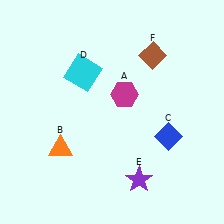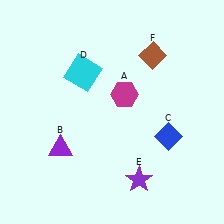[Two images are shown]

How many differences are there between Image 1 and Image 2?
There is 1 difference between the two images.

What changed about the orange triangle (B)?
In Image 1, B is orange. In Image 2, it changed to purple.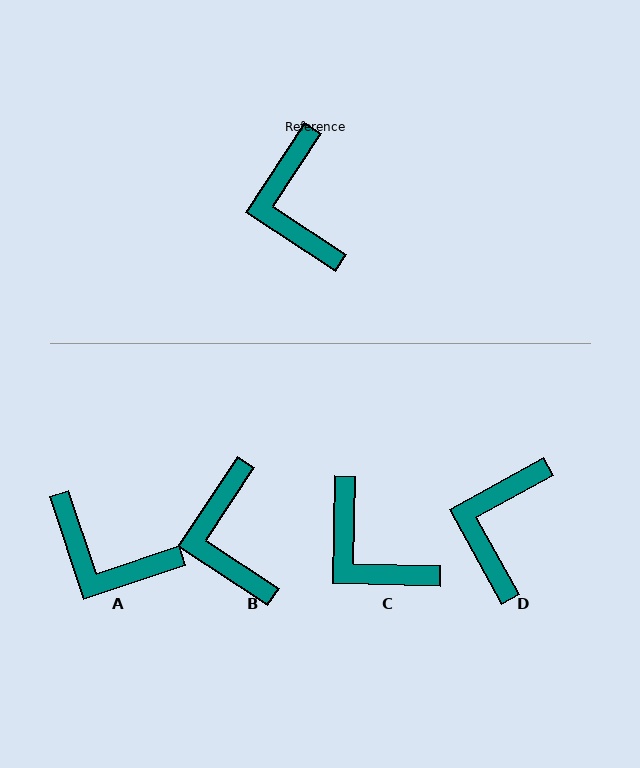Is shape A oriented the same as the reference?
No, it is off by about 52 degrees.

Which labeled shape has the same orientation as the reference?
B.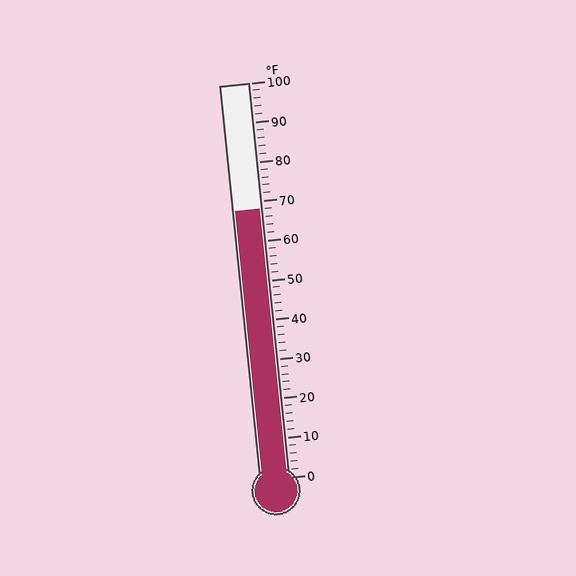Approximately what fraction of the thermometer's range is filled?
The thermometer is filled to approximately 70% of its range.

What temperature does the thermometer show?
The thermometer shows approximately 68°F.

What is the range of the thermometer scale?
The thermometer scale ranges from 0°F to 100°F.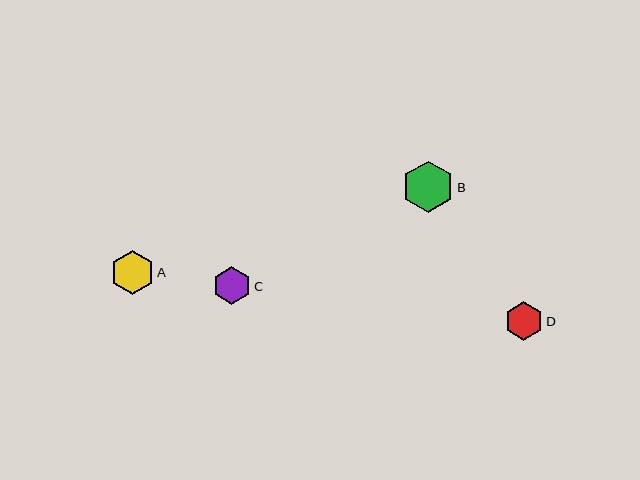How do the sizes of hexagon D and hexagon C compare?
Hexagon D and hexagon C are approximately the same size.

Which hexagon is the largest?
Hexagon B is the largest with a size of approximately 52 pixels.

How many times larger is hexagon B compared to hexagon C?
Hexagon B is approximately 1.4 times the size of hexagon C.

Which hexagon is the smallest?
Hexagon C is the smallest with a size of approximately 38 pixels.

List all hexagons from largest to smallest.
From largest to smallest: B, A, D, C.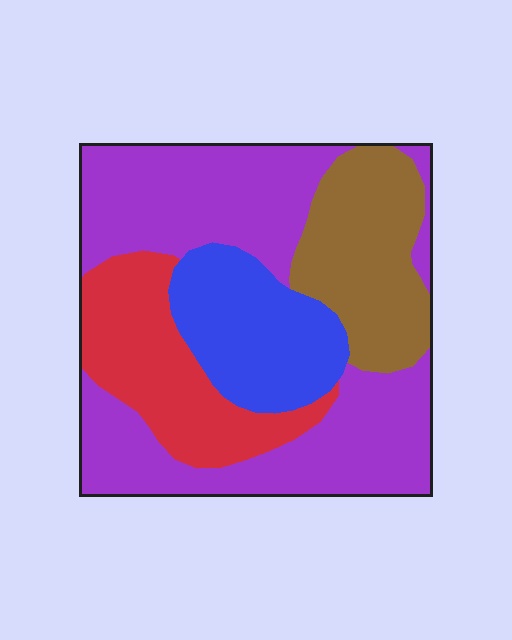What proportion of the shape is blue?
Blue covers 17% of the shape.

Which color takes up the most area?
Purple, at roughly 45%.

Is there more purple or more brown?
Purple.